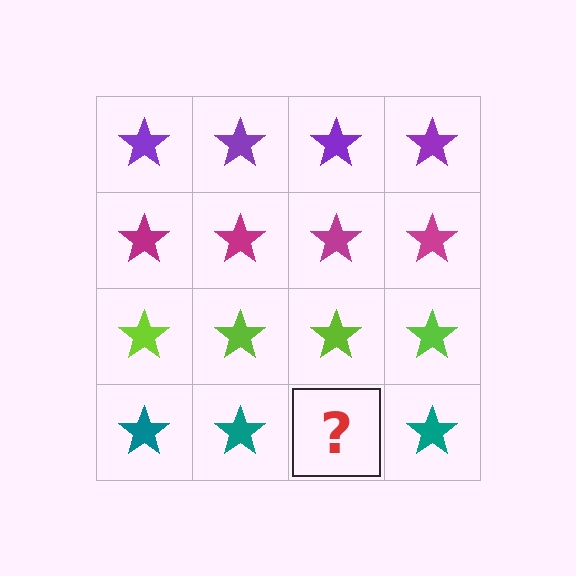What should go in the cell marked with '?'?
The missing cell should contain a teal star.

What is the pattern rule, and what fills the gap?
The rule is that each row has a consistent color. The gap should be filled with a teal star.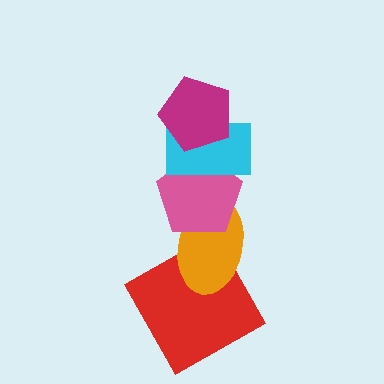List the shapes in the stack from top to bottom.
From top to bottom: the magenta pentagon, the cyan rectangle, the pink pentagon, the orange ellipse, the red square.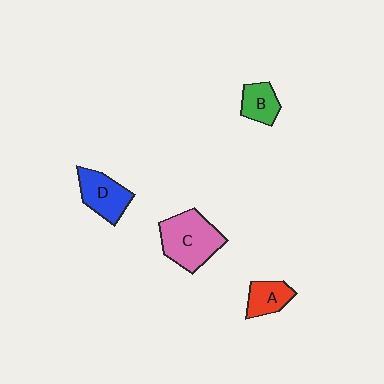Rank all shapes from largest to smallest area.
From largest to smallest: C (pink), D (blue), A (red), B (green).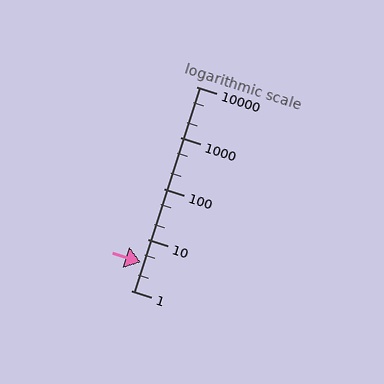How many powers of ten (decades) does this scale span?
The scale spans 4 decades, from 1 to 10000.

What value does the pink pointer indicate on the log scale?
The pointer indicates approximately 3.5.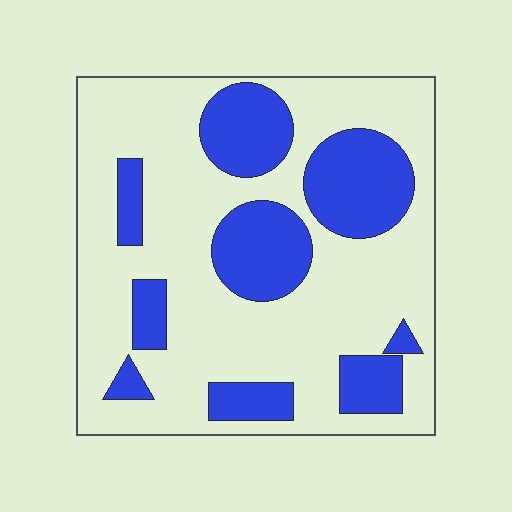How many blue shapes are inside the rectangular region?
9.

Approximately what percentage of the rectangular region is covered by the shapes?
Approximately 30%.